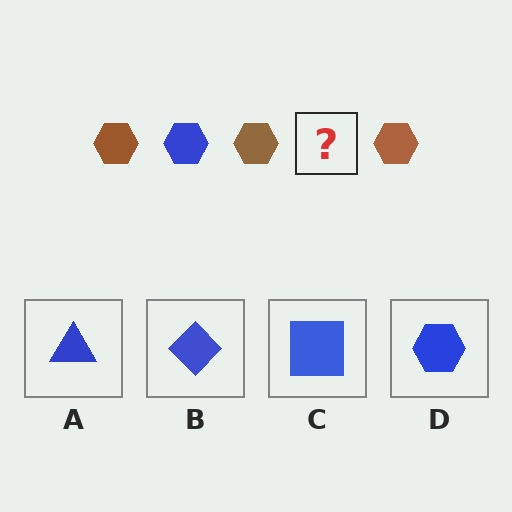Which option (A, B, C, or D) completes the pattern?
D.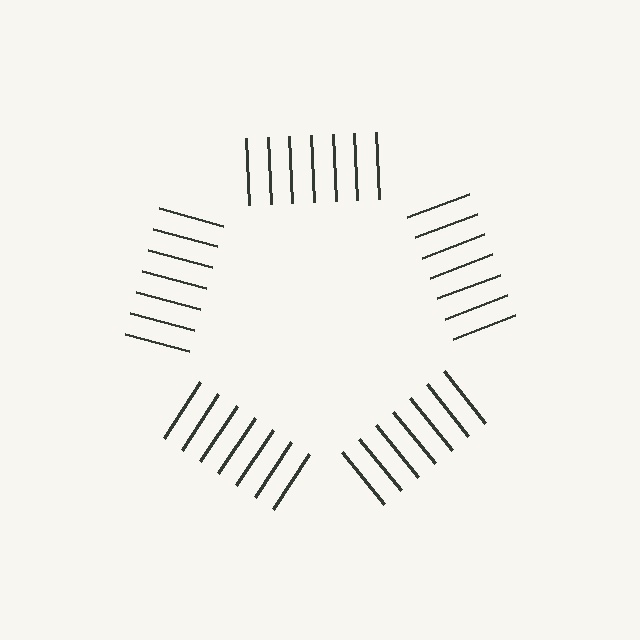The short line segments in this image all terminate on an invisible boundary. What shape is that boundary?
An illusory pentagon — the line segments terminate on its edges but no continuous stroke is drawn.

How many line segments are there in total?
35 — 7 along each of the 5 edges.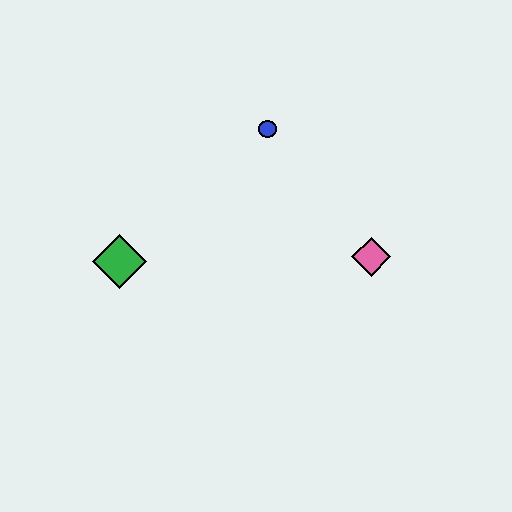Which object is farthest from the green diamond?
The pink diamond is farthest from the green diamond.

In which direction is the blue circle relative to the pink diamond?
The blue circle is above the pink diamond.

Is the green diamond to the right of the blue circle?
No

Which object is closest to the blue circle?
The pink diamond is closest to the blue circle.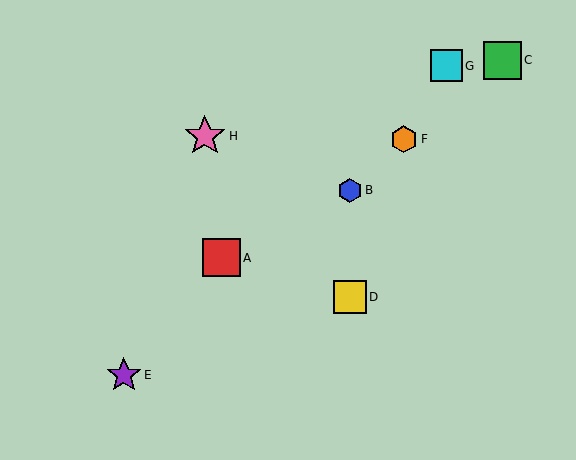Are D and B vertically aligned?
Yes, both are at x≈350.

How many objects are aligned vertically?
2 objects (B, D) are aligned vertically.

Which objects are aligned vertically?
Objects B, D are aligned vertically.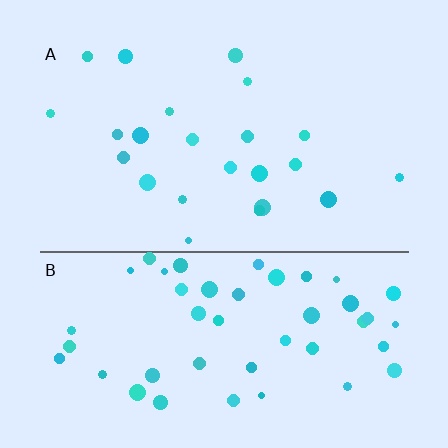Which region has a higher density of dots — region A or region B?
B (the bottom).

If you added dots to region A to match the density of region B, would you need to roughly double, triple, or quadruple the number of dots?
Approximately double.